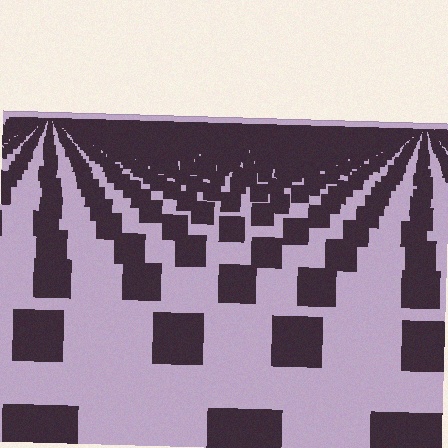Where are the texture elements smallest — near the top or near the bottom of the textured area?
Near the top.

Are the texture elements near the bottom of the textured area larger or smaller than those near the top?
Larger. Near the bottom, elements are closer to the viewer and appear at a bigger on-screen size.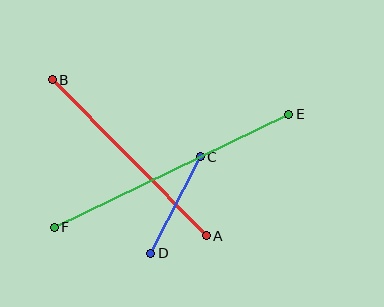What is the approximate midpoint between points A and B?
The midpoint is at approximately (129, 158) pixels.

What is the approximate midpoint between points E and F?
The midpoint is at approximately (171, 171) pixels.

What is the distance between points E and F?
The distance is approximately 260 pixels.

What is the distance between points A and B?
The distance is approximately 219 pixels.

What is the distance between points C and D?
The distance is approximately 108 pixels.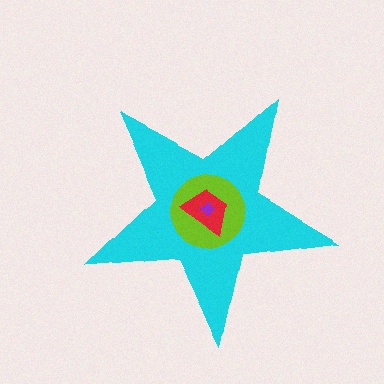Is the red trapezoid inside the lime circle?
Yes.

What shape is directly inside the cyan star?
The lime circle.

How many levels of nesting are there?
4.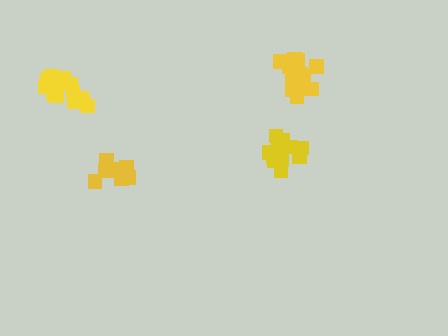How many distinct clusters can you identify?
There are 4 distinct clusters.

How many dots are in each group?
Group 1: 15 dots, Group 2: 15 dots, Group 3: 15 dots, Group 4: 10 dots (55 total).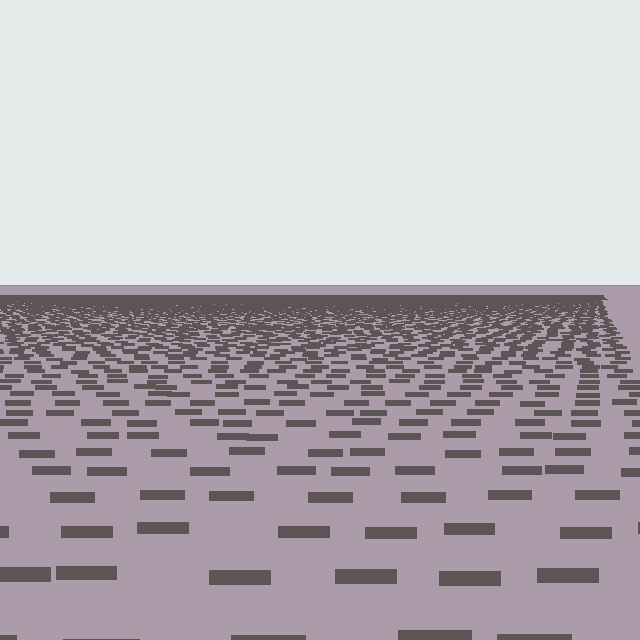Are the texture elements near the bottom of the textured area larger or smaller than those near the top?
Larger. Near the bottom, elements are closer to the viewer and appear at a bigger on-screen size.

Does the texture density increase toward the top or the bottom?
Density increases toward the top.